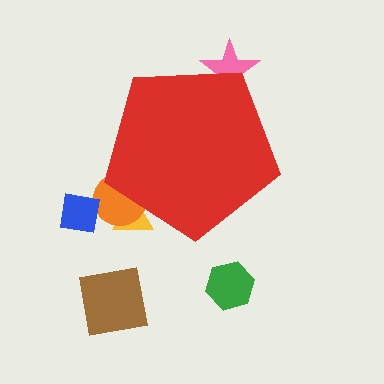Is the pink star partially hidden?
Yes, the pink star is partially hidden behind the red pentagon.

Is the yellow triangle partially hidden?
Yes, the yellow triangle is partially hidden behind the red pentagon.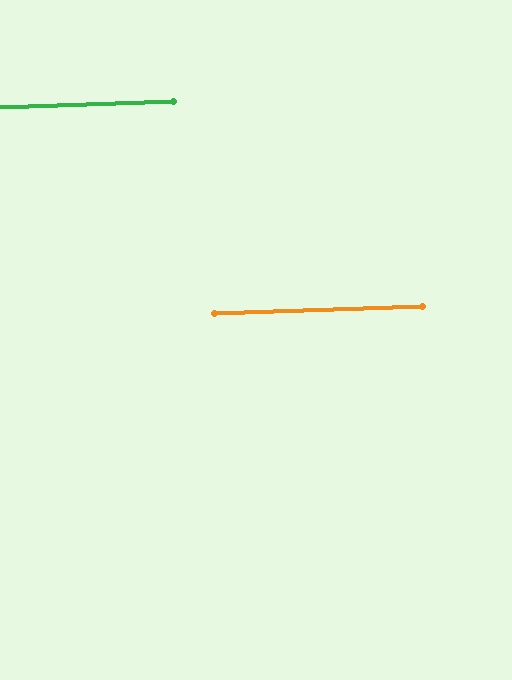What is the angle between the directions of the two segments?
Approximately 0 degrees.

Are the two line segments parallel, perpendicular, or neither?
Parallel — their directions differ by only 0.0°.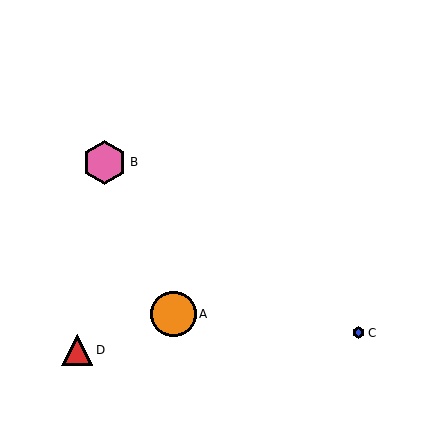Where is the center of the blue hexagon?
The center of the blue hexagon is at (359, 333).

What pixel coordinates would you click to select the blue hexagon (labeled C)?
Click at (359, 333) to select the blue hexagon C.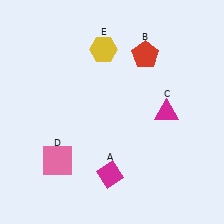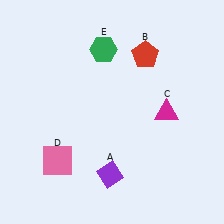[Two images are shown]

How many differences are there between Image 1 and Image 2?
There are 2 differences between the two images.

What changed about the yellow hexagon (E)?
In Image 1, E is yellow. In Image 2, it changed to green.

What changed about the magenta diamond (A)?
In Image 1, A is magenta. In Image 2, it changed to purple.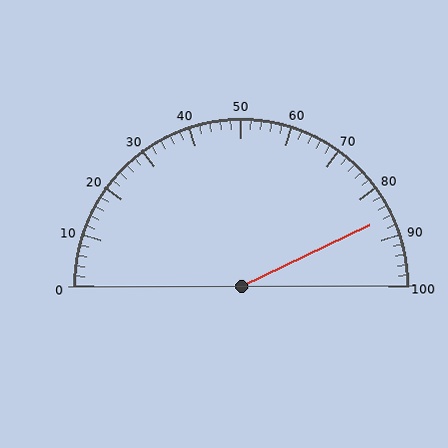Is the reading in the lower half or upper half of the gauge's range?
The reading is in the upper half of the range (0 to 100).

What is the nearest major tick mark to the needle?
The nearest major tick mark is 90.